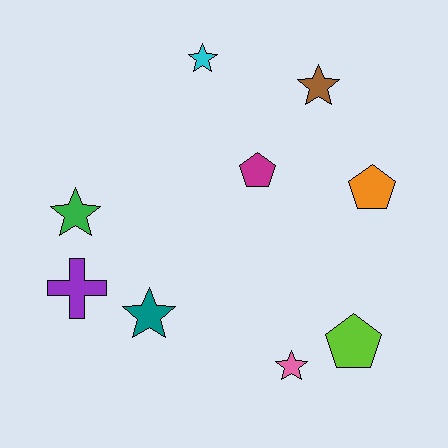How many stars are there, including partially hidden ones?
There are 5 stars.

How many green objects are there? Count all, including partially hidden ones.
There is 1 green object.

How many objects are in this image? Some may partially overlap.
There are 9 objects.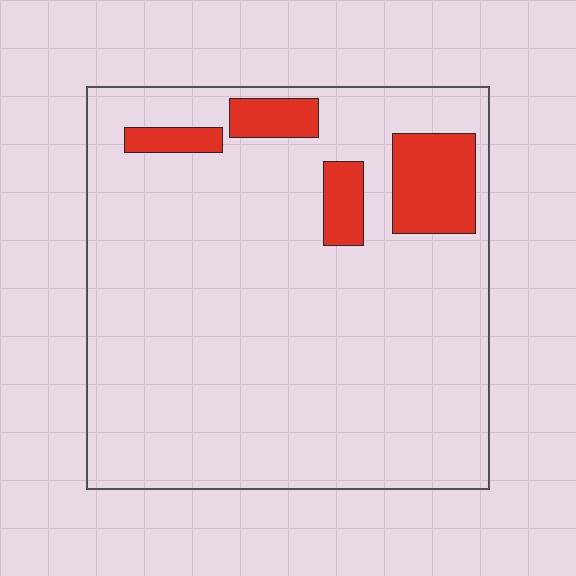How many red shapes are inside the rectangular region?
4.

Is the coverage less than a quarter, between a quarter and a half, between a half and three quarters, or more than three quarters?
Less than a quarter.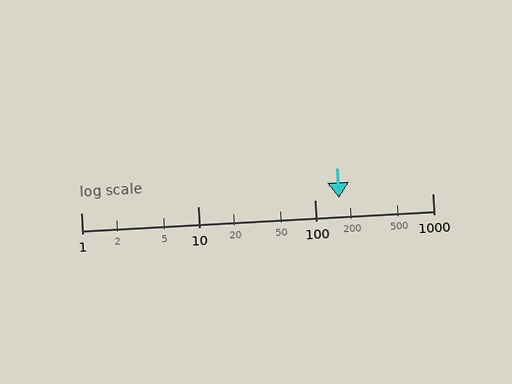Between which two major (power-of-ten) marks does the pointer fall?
The pointer is between 100 and 1000.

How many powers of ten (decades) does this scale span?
The scale spans 3 decades, from 1 to 1000.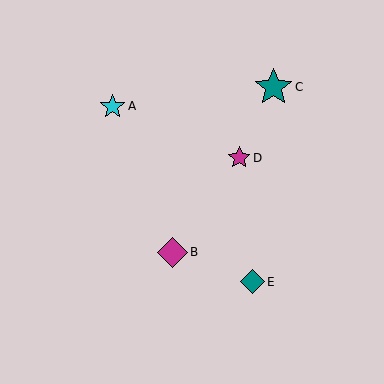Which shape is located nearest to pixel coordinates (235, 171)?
The magenta star (labeled D) at (239, 158) is nearest to that location.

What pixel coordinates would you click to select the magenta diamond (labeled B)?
Click at (172, 252) to select the magenta diamond B.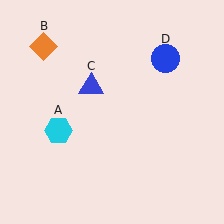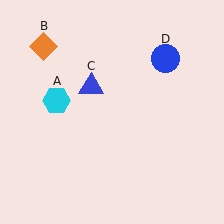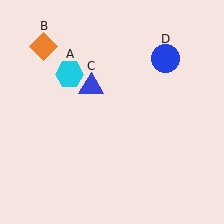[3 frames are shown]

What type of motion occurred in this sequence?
The cyan hexagon (object A) rotated clockwise around the center of the scene.